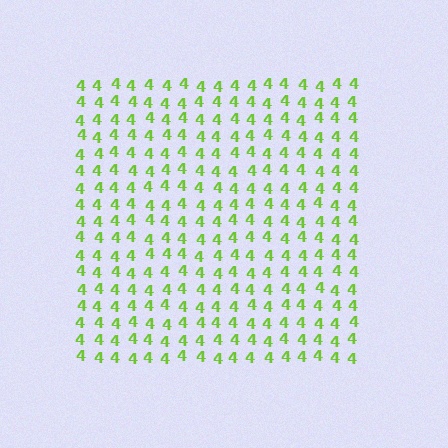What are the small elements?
The small elements are digit 4's.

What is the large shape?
The large shape is a square.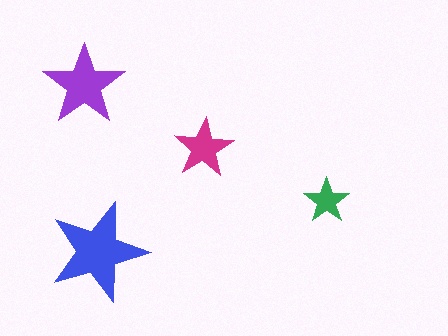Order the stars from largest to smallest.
the blue one, the purple one, the magenta one, the green one.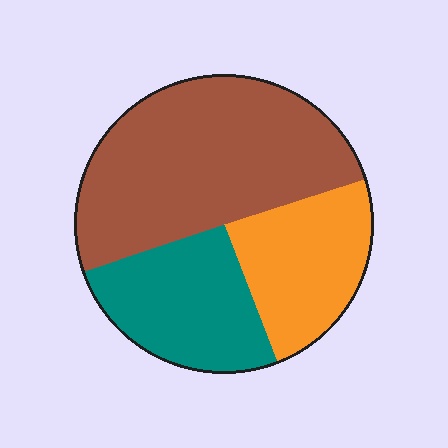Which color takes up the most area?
Brown, at roughly 50%.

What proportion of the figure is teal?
Teal takes up between a quarter and a half of the figure.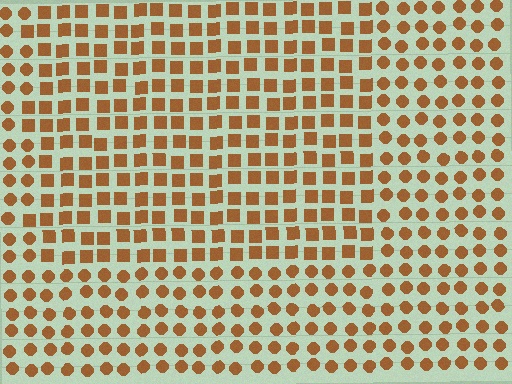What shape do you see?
I see a rectangle.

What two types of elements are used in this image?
The image uses squares inside the rectangle region and circles outside it.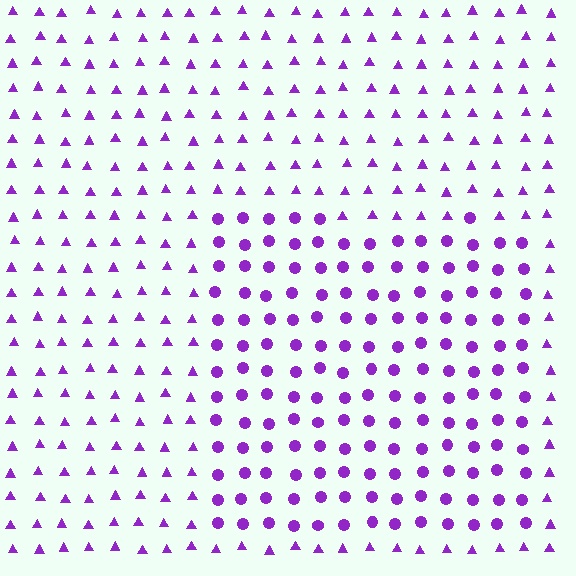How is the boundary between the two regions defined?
The boundary is defined by a change in element shape: circles inside vs. triangles outside. All elements share the same color and spacing.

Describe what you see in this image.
The image is filled with small purple elements arranged in a uniform grid. A rectangle-shaped region contains circles, while the surrounding area contains triangles. The boundary is defined purely by the change in element shape.